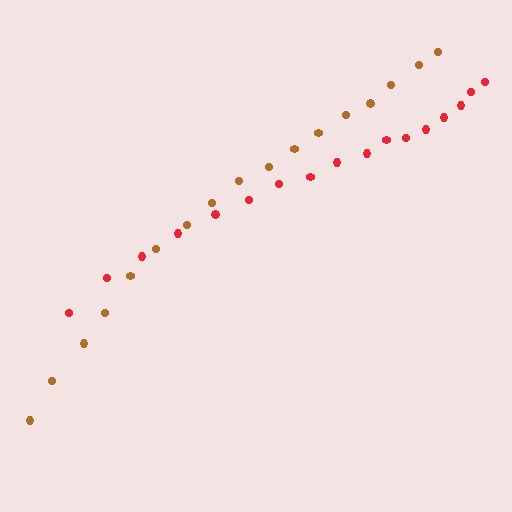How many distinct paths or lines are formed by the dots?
There are 2 distinct paths.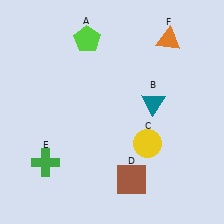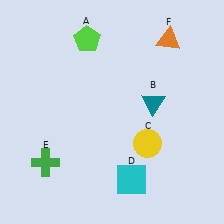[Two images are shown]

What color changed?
The square (D) changed from brown in Image 1 to cyan in Image 2.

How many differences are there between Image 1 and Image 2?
There is 1 difference between the two images.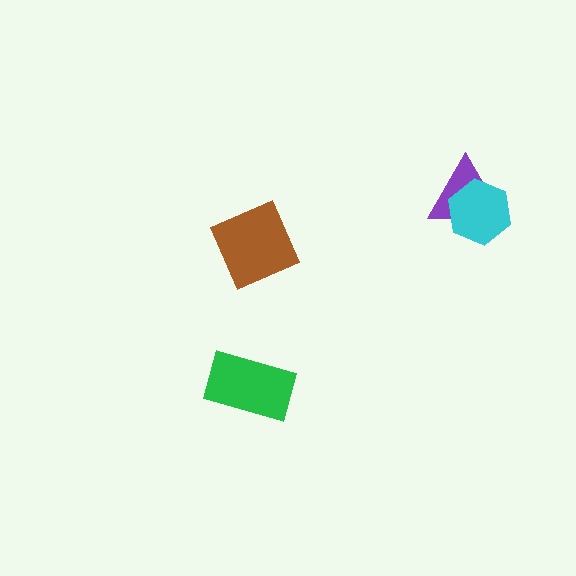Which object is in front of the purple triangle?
The cyan hexagon is in front of the purple triangle.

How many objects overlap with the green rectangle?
0 objects overlap with the green rectangle.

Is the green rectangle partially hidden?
No, no other shape covers it.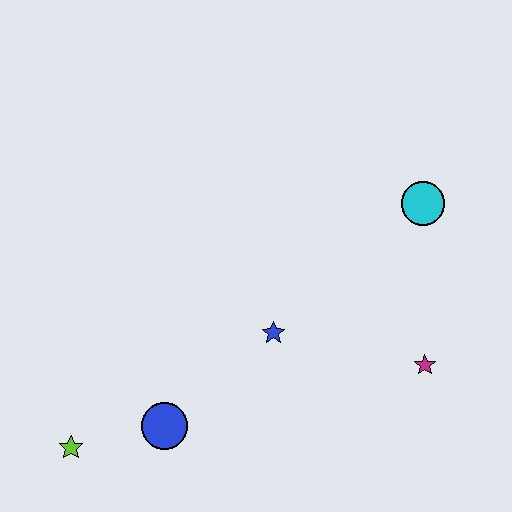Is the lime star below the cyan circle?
Yes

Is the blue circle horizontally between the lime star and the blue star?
Yes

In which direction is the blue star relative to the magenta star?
The blue star is to the left of the magenta star.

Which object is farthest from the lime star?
The cyan circle is farthest from the lime star.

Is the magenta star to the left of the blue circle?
No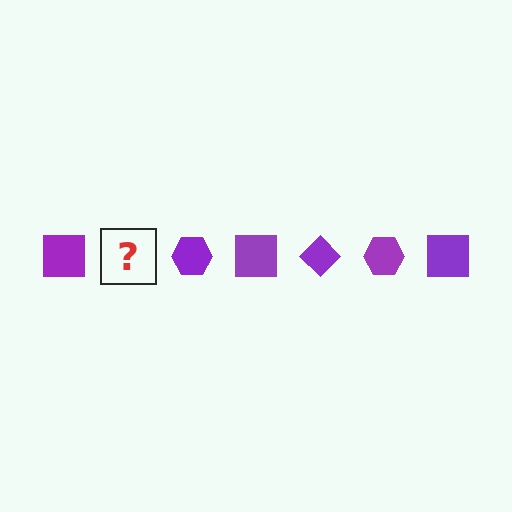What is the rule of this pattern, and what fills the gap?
The rule is that the pattern cycles through square, diamond, hexagon shapes in purple. The gap should be filled with a purple diamond.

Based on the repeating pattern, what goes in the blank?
The blank should be a purple diamond.